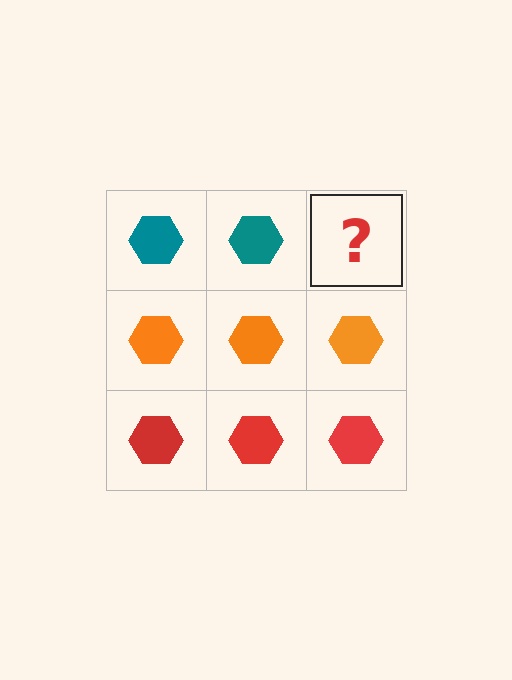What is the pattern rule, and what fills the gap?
The rule is that each row has a consistent color. The gap should be filled with a teal hexagon.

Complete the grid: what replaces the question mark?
The question mark should be replaced with a teal hexagon.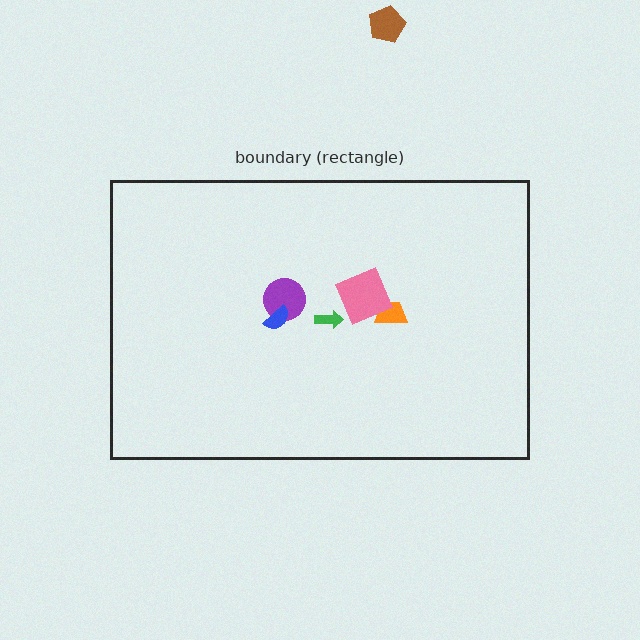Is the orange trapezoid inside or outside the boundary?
Inside.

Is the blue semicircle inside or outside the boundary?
Inside.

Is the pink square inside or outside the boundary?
Inside.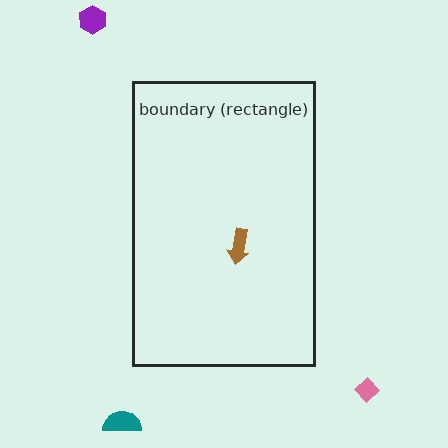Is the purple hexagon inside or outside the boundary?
Outside.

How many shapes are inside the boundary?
1 inside, 3 outside.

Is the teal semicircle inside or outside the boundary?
Outside.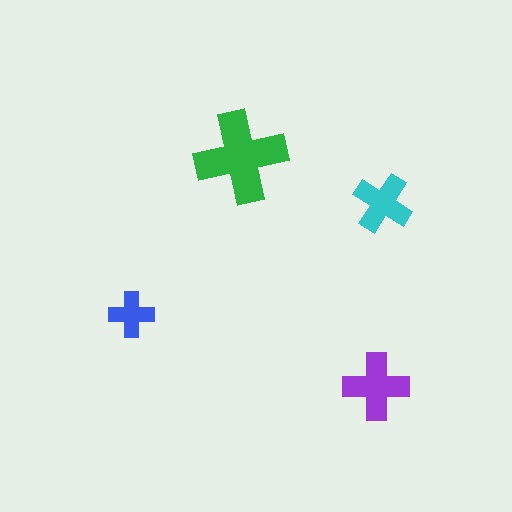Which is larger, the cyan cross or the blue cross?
The cyan one.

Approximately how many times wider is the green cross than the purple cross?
About 1.5 times wider.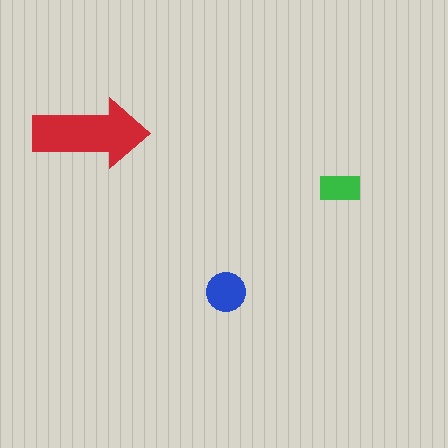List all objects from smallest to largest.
The green rectangle, the blue circle, the red arrow.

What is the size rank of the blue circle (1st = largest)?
2nd.